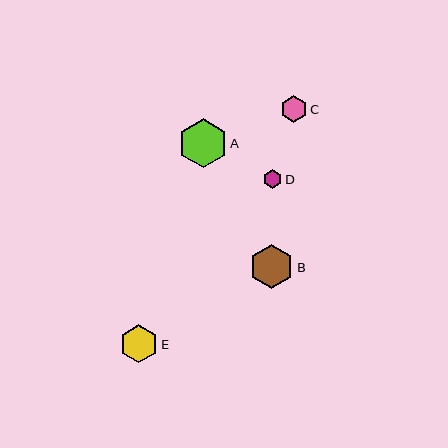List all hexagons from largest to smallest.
From largest to smallest: A, B, E, C, D.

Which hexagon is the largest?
Hexagon A is the largest with a size of approximately 49 pixels.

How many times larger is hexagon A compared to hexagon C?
Hexagon A is approximately 1.8 times the size of hexagon C.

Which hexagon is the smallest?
Hexagon D is the smallest with a size of approximately 19 pixels.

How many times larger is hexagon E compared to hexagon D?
Hexagon E is approximately 2.0 times the size of hexagon D.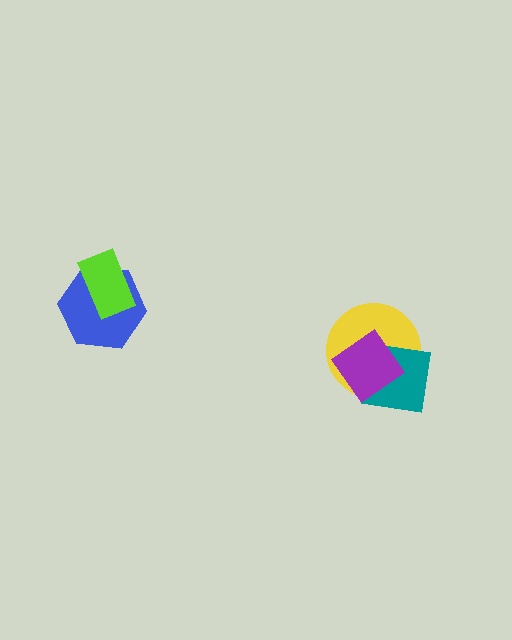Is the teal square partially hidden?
Yes, it is partially covered by another shape.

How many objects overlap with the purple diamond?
2 objects overlap with the purple diamond.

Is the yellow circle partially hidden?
Yes, it is partially covered by another shape.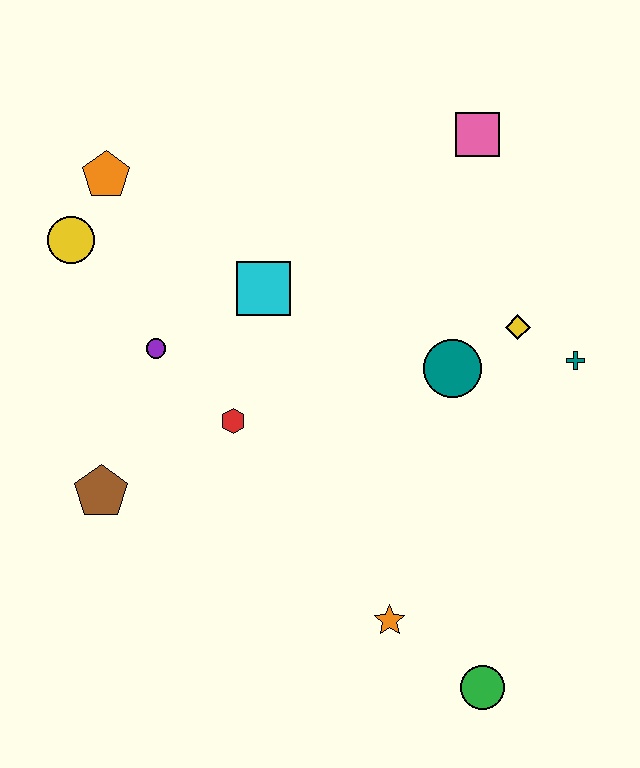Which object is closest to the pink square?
The yellow diamond is closest to the pink square.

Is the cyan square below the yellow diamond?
No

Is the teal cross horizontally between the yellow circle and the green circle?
No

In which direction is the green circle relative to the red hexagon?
The green circle is below the red hexagon.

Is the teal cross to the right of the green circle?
Yes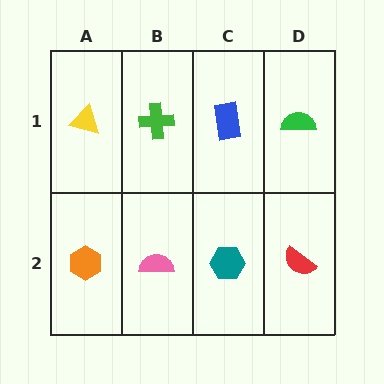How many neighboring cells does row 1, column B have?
3.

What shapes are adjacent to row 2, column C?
A blue rectangle (row 1, column C), a pink semicircle (row 2, column B), a red semicircle (row 2, column D).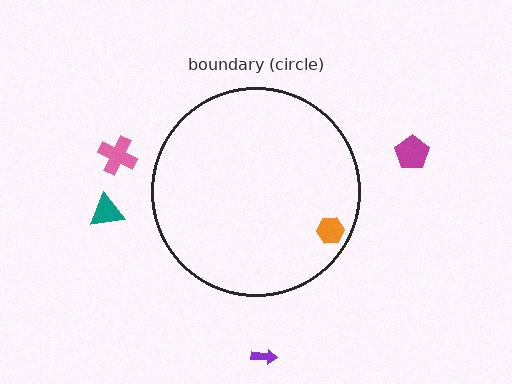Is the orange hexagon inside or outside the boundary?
Inside.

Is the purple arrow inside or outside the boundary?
Outside.